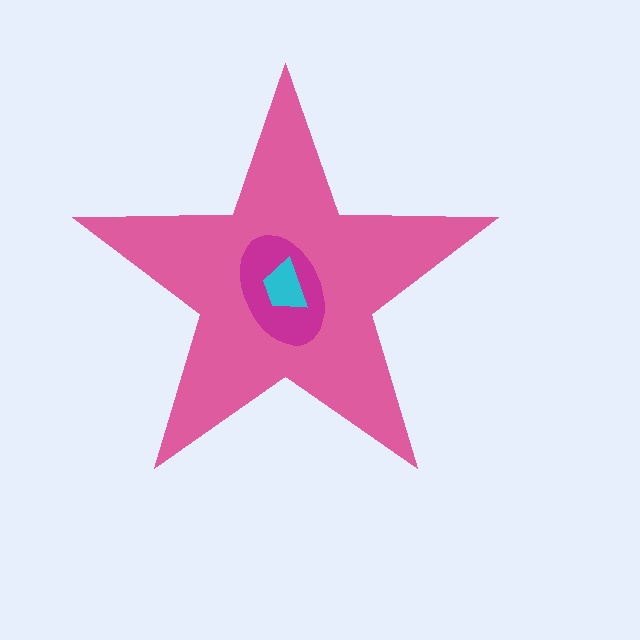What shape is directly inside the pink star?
The magenta ellipse.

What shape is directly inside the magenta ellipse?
The cyan trapezoid.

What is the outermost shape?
The pink star.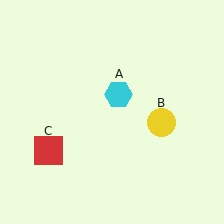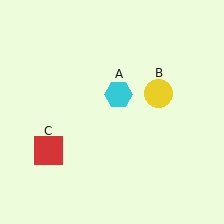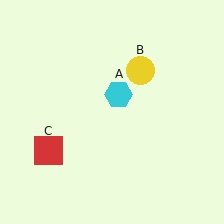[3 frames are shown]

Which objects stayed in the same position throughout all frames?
Cyan hexagon (object A) and red square (object C) remained stationary.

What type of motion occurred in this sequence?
The yellow circle (object B) rotated counterclockwise around the center of the scene.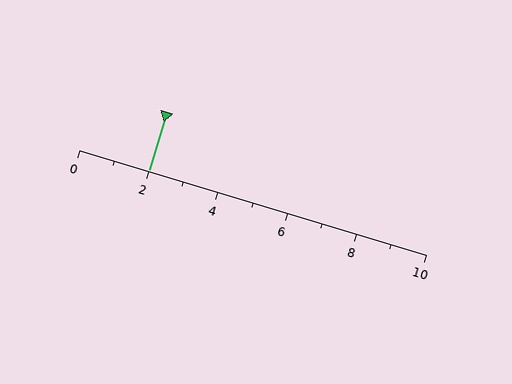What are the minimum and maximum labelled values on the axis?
The axis runs from 0 to 10.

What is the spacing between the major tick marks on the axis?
The major ticks are spaced 2 apart.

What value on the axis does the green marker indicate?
The marker indicates approximately 2.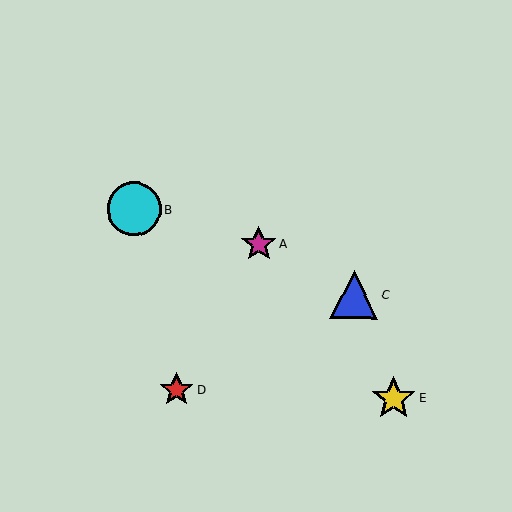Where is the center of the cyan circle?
The center of the cyan circle is at (134, 209).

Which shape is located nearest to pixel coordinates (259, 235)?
The magenta star (labeled A) at (259, 244) is nearest to that location.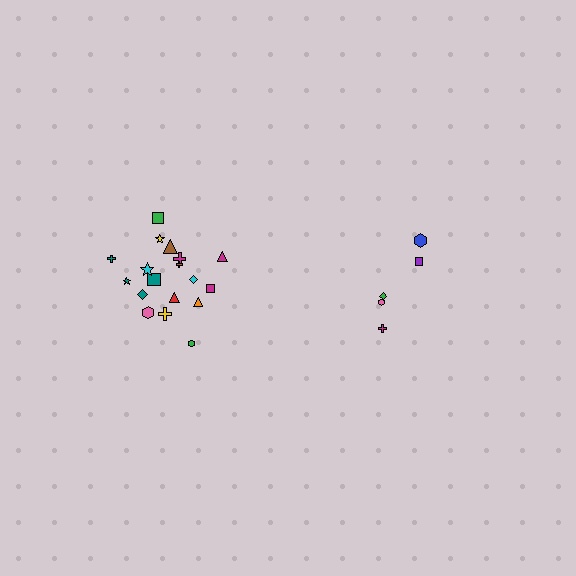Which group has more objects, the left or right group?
The left group.